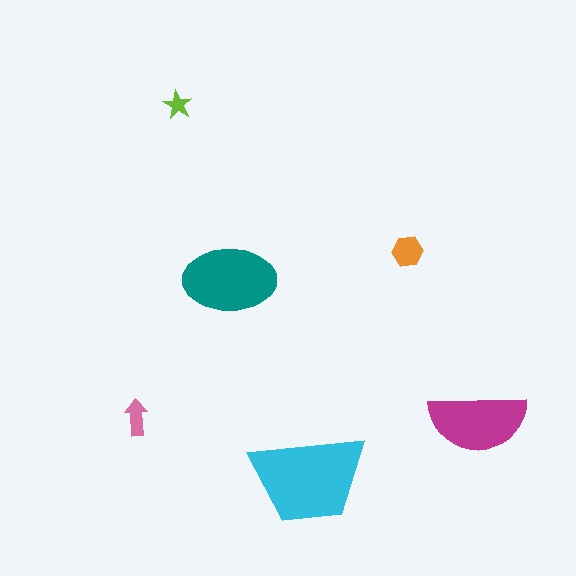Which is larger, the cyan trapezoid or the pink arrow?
The cyan trapezoid.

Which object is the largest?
The cyan trapezoid.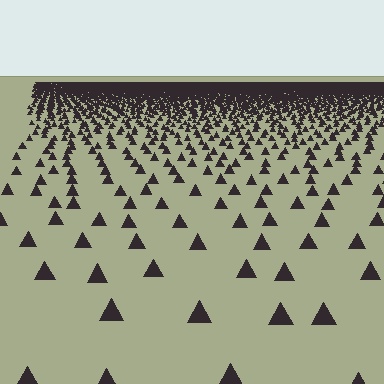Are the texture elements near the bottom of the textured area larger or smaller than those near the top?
Larger. Near the bottom, elements are closer to the viewer and appear at a bigger on-screen size.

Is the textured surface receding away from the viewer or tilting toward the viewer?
The surface is receding away from the viewer. Texture elements get smaller and denser toward the top.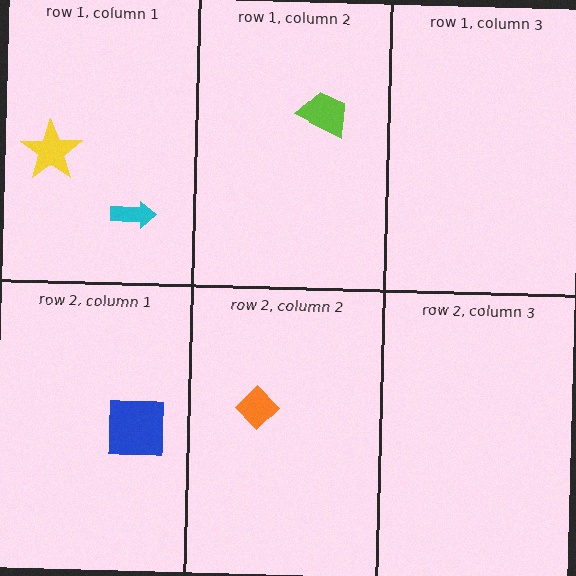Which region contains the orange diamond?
The row 2, column 2 region.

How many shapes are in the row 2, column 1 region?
1.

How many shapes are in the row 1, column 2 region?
1.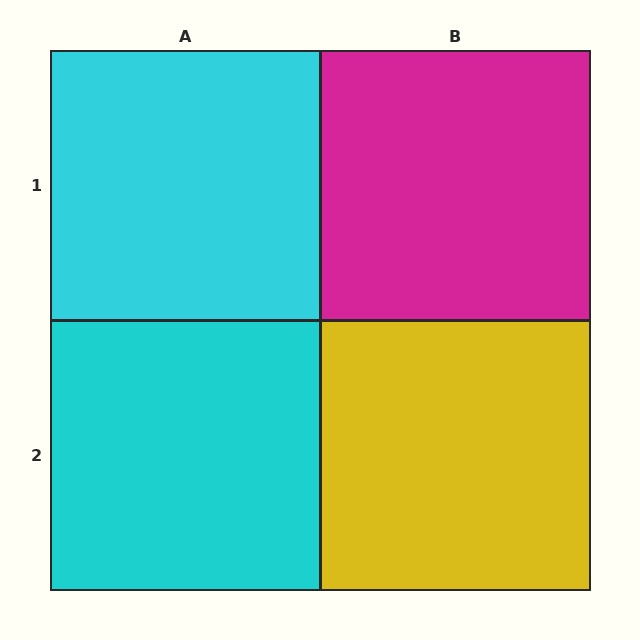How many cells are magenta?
1 cell is magenta.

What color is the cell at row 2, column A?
Cyan.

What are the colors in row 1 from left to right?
Cyan, magenta.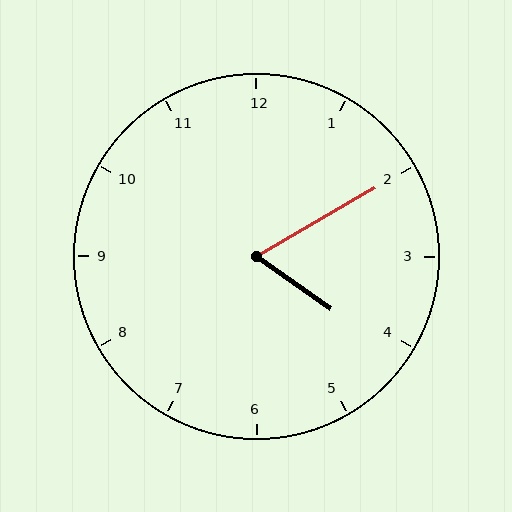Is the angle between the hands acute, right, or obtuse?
It is acute.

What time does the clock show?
4:10.